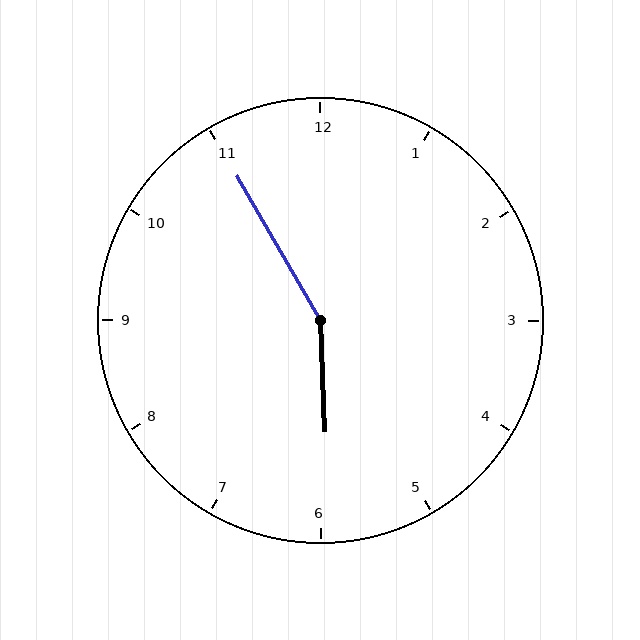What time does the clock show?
5:55.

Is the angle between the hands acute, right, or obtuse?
It is obtuse.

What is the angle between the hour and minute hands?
Approximately 152 degrees.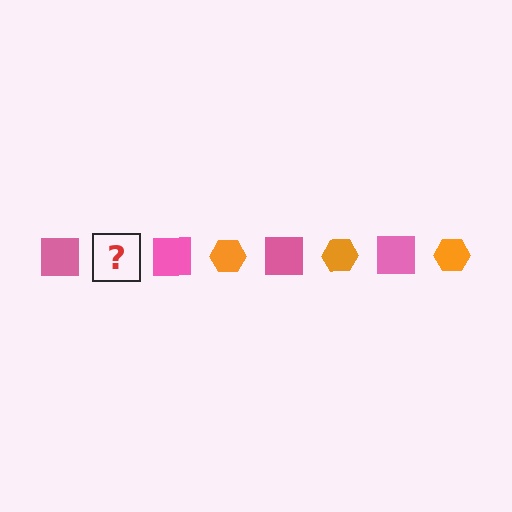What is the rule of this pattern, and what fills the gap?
The rule is that the pattern alternates between pink square and orange hexagon. The gap should be filled with an orange hexagon.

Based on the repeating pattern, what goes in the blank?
The blank should be an orange hexagon.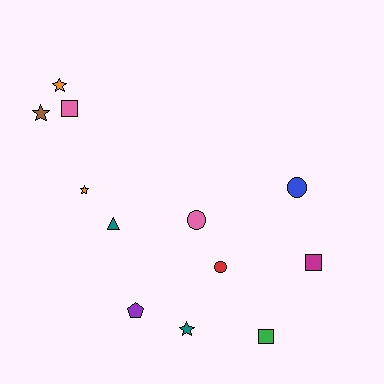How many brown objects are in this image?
There is 1 brown object.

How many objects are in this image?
There are 12 objects.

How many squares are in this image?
There are 3 squares.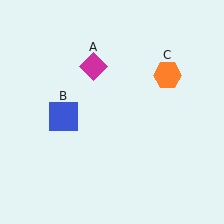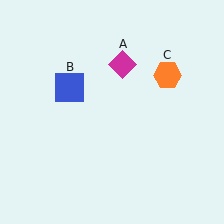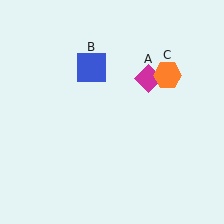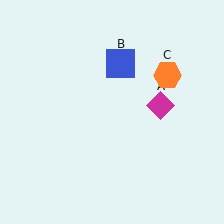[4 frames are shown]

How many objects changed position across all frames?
2 objects changed position: magenta diamond (object A), blue square (object B).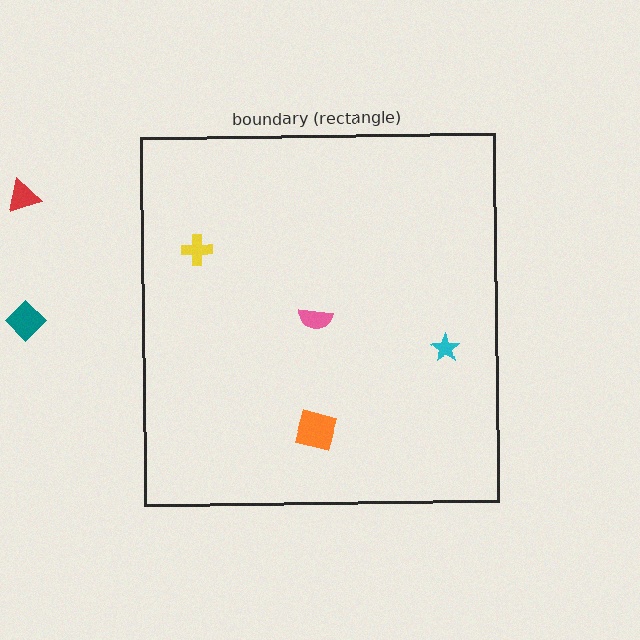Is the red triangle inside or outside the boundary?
Outside.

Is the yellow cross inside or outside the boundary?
Inside.